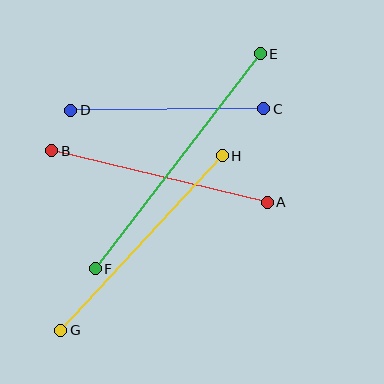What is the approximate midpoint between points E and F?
The midpoint is at approximately (178, 161) pixels.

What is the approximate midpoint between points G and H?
The midpoint is at approximately (142, 243) pixels.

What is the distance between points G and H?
The distance is approximately 237 pixels.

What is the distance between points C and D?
The distance is approximately 193 pixels.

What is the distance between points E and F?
The distance is approximately 271 pixels.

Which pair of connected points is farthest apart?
Points E and F are farthest apart.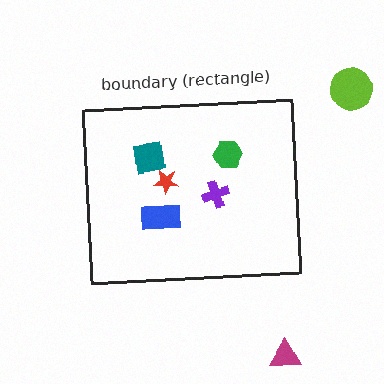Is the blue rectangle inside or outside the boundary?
Inside.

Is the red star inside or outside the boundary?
Inside.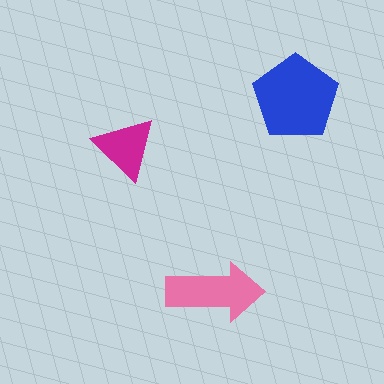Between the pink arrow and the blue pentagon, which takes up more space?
The blue pentagon.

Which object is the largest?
The blue pentagon.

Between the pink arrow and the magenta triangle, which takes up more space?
The pink arrow.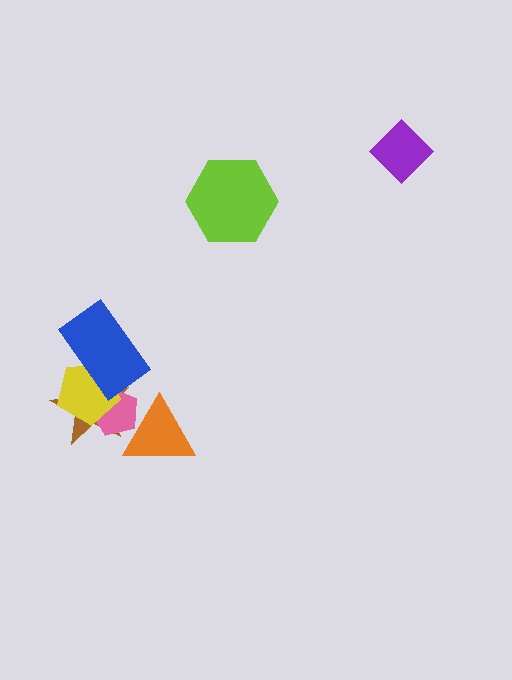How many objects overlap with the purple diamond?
0 objects overlap with the purple diamond.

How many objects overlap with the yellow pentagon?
3 objects overlap with the yellow pentagon.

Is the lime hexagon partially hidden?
No, no other shape covers it.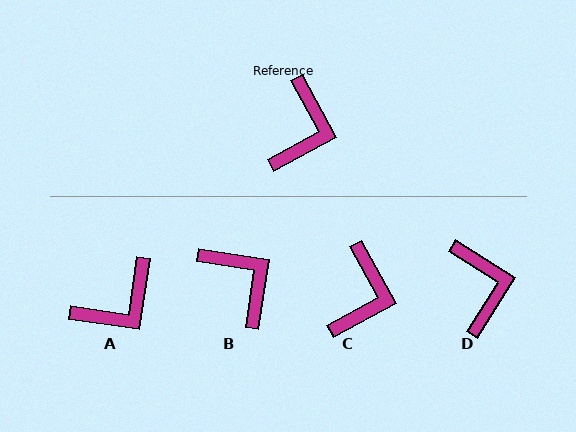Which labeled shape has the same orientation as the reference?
C.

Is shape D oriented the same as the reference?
No, it is off by about 29 degrees.